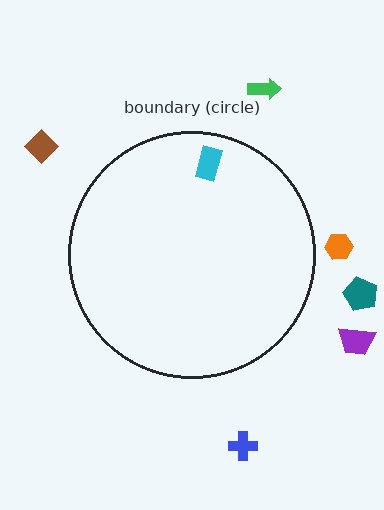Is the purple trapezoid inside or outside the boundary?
Outside.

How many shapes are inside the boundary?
1 inside, 6 outside.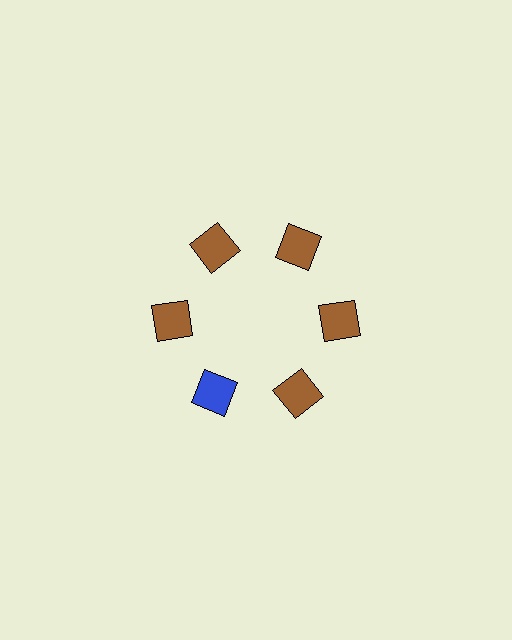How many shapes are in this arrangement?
There are 6 shapes arranged in a ring pattern.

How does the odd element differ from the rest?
It has a different color: blue instead of brown.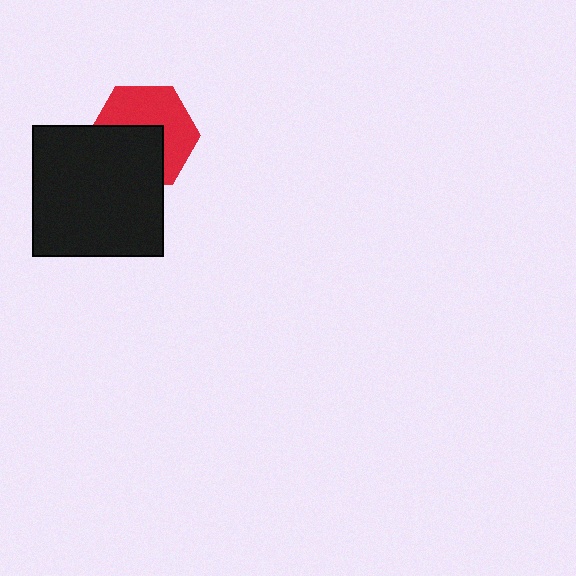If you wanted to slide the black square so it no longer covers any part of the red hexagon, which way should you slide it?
Slide it down — that is the most direct way to separate the two shapes.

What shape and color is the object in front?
The object in front is a black square.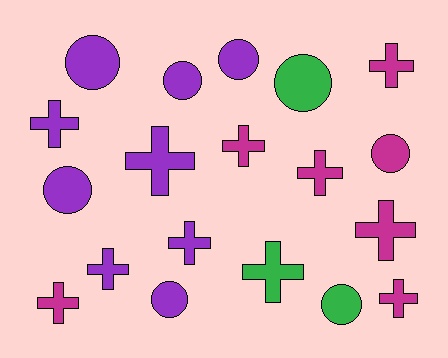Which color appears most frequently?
Purple, with 9 objects.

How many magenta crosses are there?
There are 6 magenta crosses.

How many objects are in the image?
There are 19 objects.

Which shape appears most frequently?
Cross, with 11 objects.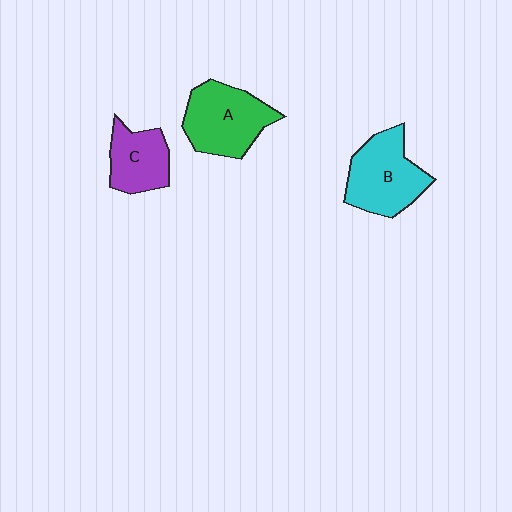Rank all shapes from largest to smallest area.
From largest to smallest: A (green), B (cyan), C (purple).